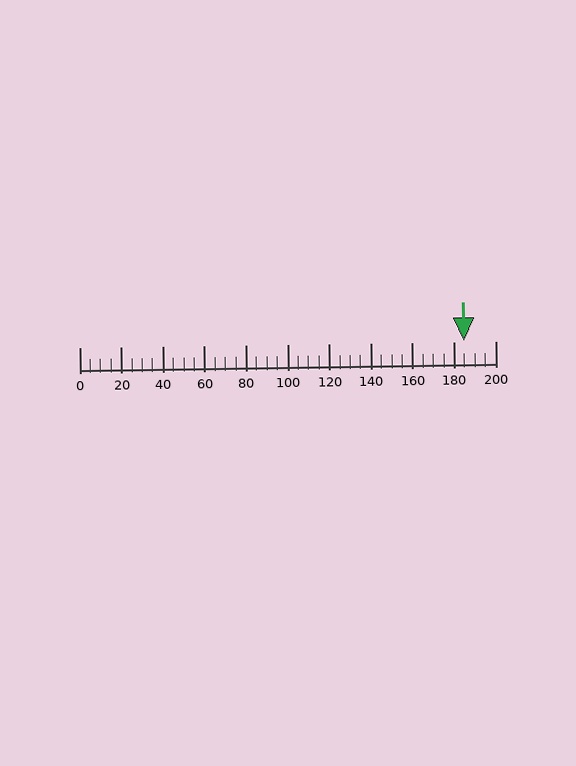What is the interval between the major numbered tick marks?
The major tick marks are spaced 20 units apart.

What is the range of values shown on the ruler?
The ruler shows values from 0 to 200.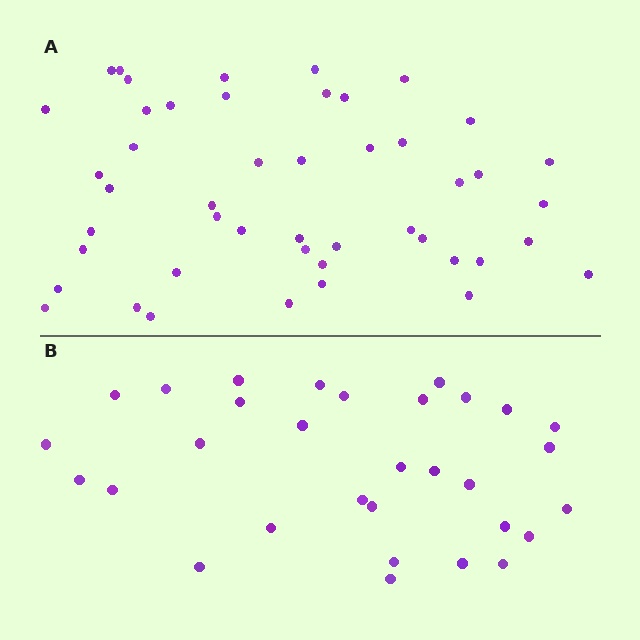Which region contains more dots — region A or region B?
Region A (the top region) has more dots.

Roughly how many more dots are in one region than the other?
Region A has approximately 15 more dots than region B.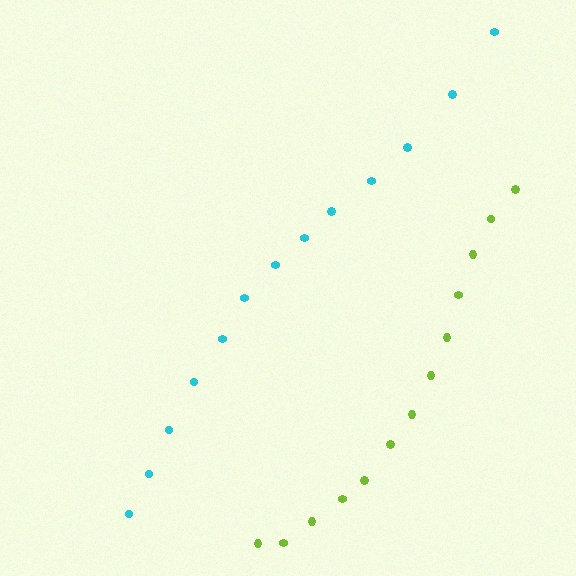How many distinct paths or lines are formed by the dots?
There are 2 distinct paths.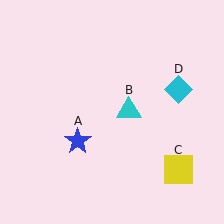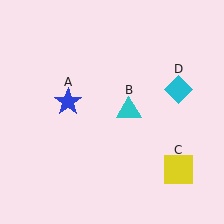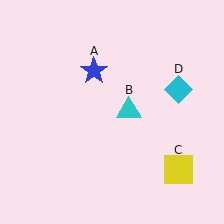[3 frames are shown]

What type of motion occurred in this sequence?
The blue star (object A) rotated clockwise around the center of the scene.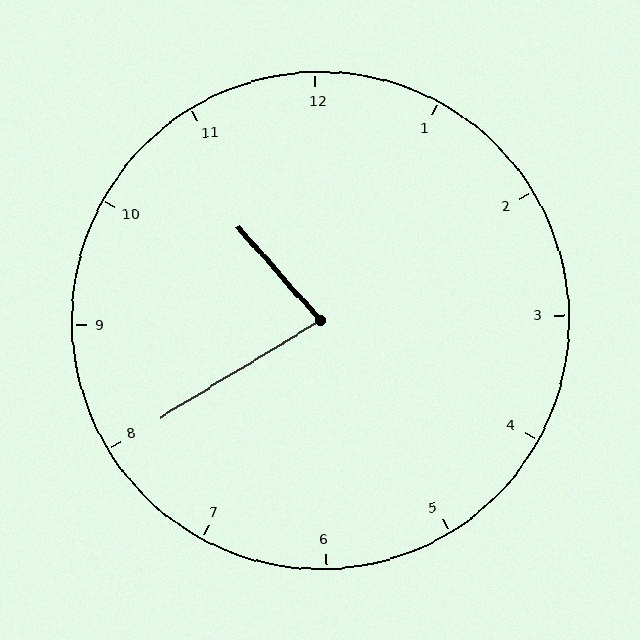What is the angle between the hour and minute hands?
Approximately 80 degrees.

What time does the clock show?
10:40.